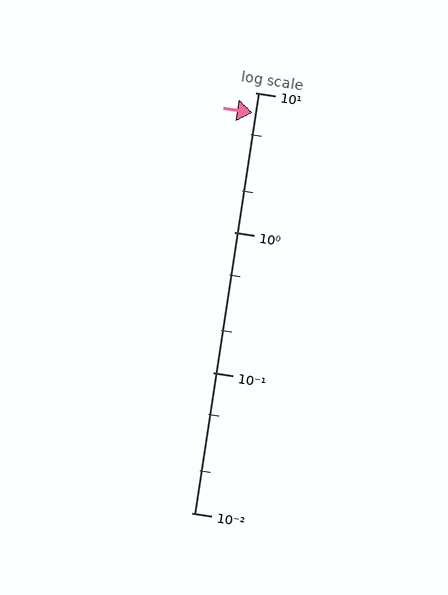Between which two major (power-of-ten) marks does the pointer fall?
The pointer is between 1 and 10.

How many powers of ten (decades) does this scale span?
The scale spans 3 decades, from 0.01 to 10.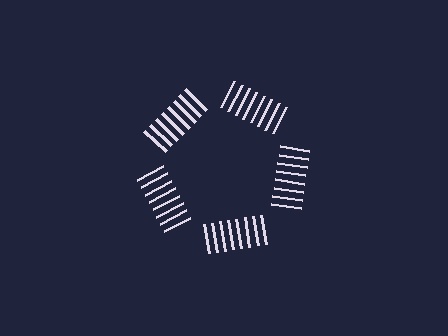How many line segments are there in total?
40 — 8 along each of the 5 edges.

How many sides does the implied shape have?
5 sides — the line-ends trace a pentagon.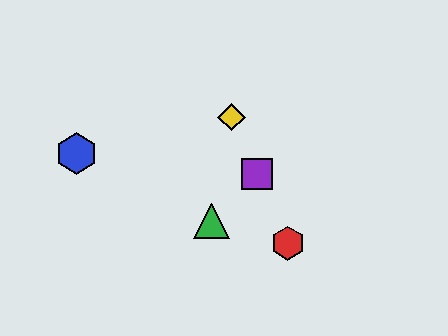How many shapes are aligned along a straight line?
3 shapes (the red hexagon, the yellow diamond, the purple square) are aligned along a straight line.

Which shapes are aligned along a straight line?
The red hexagon, the yellow diamond, the purple square are aligned along a straight line.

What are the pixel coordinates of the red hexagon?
The red hexagon is at (288, 243).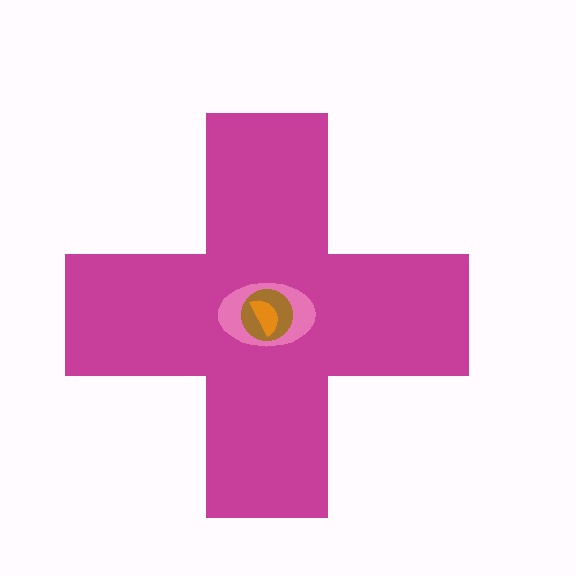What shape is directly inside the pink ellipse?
The brown circle.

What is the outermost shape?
The magenta cross.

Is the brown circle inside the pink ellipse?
Yes.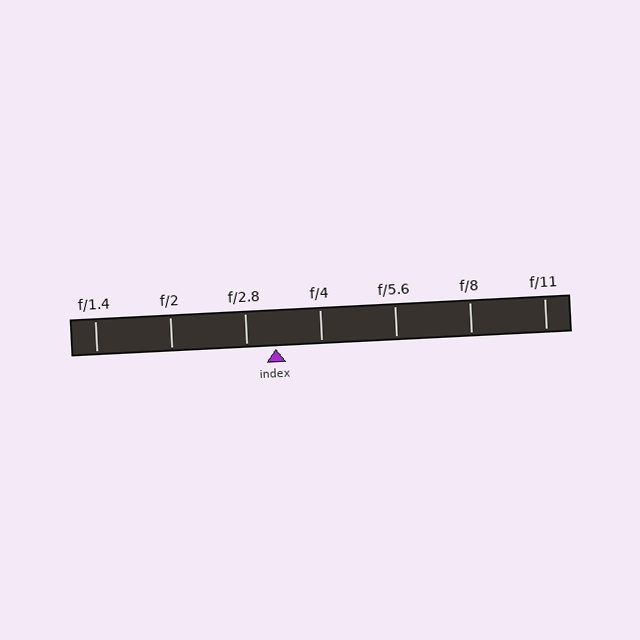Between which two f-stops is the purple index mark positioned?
The index mark is between f/2.8 and f/4.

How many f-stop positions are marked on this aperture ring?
There are 7 f-stop positions marked.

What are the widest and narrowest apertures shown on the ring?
The widest aperture shown is f/1.4 and the narrowest is f/11.